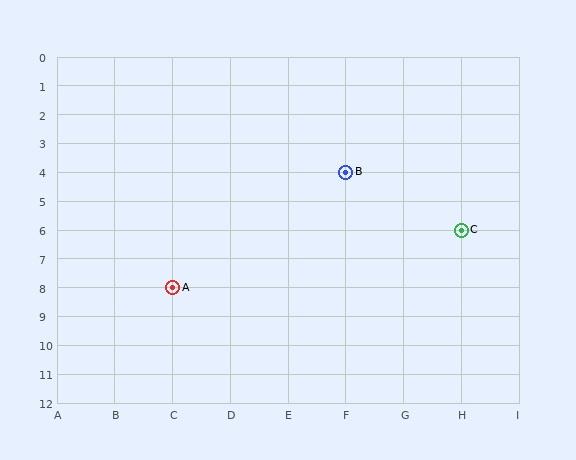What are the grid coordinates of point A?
Point A is at grid coordinates (C, 8).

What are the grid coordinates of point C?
Point C is at grid coordinates (H, 6).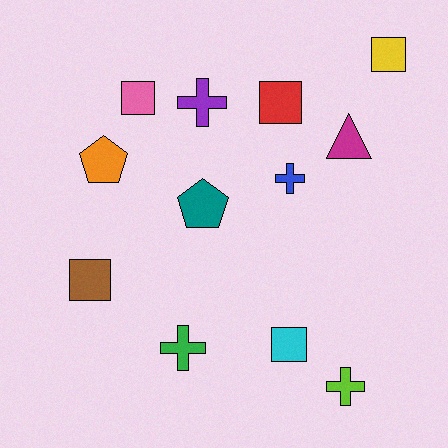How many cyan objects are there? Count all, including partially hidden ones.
There is 1 cyan object.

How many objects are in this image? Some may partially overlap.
There are 12 objects.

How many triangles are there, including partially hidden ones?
There is 1 triangle.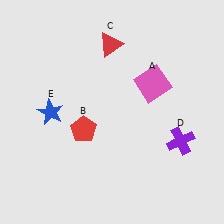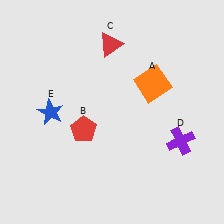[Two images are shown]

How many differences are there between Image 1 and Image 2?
There is 1 difference between the two images.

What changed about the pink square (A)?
In Image 1, A is pink. In Image 2, it changed to orange.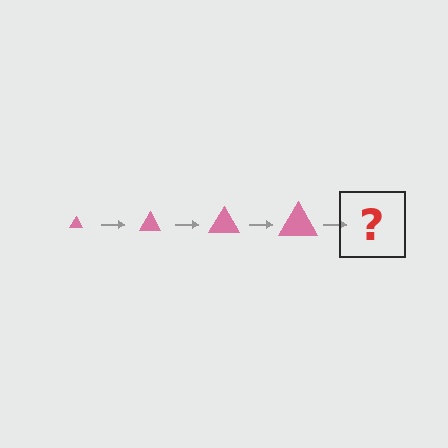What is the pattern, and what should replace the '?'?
The pattern is that the triangle gets progressively larger each step. The '?' should be a pink triangle, larger than the previous one.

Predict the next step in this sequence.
The next step is a pink triangle, larger than the previous one.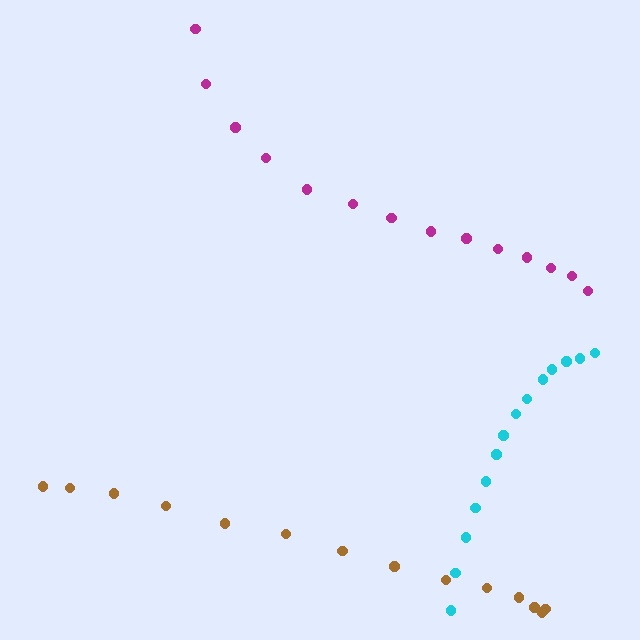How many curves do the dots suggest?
There are 3 distinct paths.